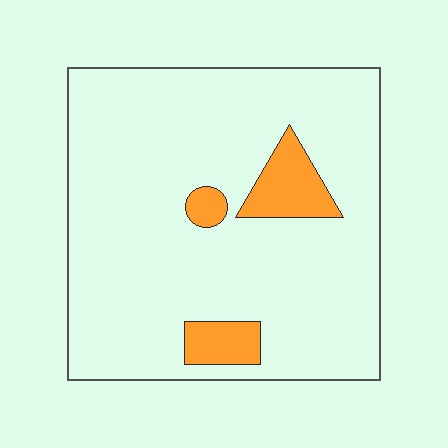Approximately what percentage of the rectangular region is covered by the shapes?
Approximately 10%.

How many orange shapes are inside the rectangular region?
3.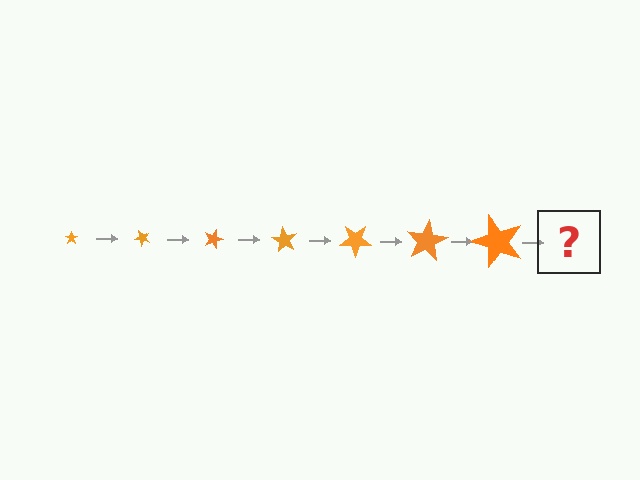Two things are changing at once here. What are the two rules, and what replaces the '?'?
The two rules are that the star grows larger each step and it rotates 45 degrees each step. The '?' should be a star, larger than the previous one and rotated 315 degrees from the start.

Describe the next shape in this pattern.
It should be a star, larger than the previous one and rotated 315 degrees from the start.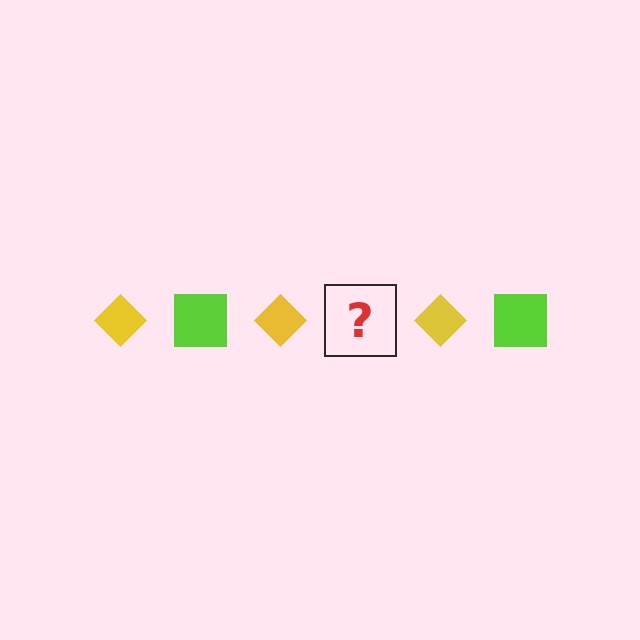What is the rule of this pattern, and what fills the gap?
The rule is that the pattern alternates between yellow diamond and lime square. The gap should be filled with a lime square.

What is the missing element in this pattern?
The missing element is a lime square.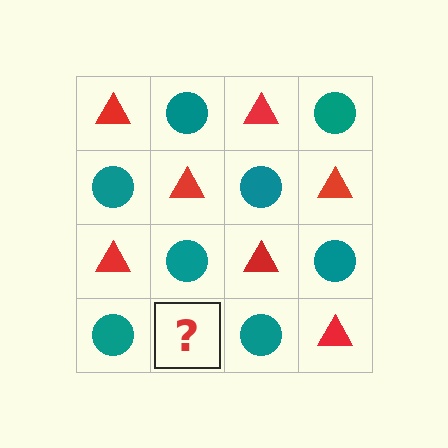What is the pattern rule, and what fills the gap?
The rule is that it alternates red triangle and teal circle in a checkerboard pattern. The gap should be filled with a red triangle.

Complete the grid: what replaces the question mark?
The question mark should be replaced with a red triangle.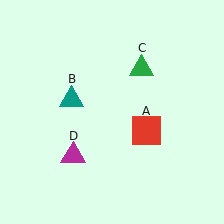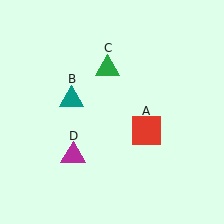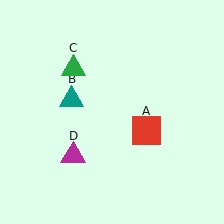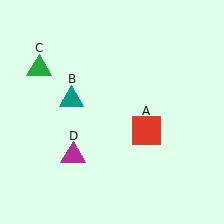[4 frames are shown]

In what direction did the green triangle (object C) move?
The green triangle (object C) moved left.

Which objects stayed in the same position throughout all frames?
Red square (object A) and teal triangle (object B) and magenta triangle (object D) remained stationary.